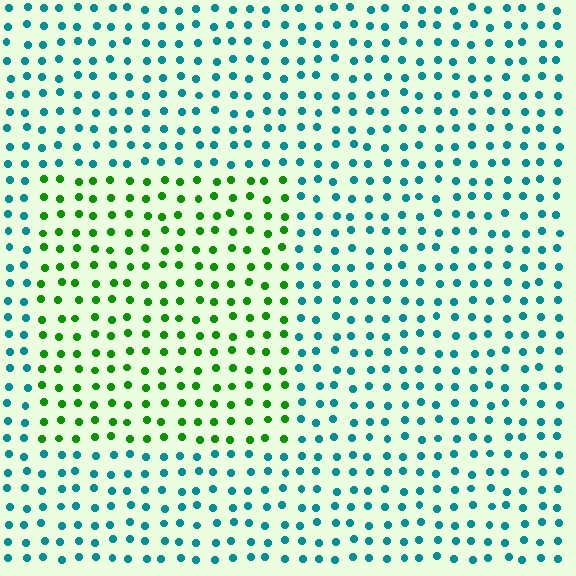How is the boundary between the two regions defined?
The boundary is defined purely by a slight shift in hue (about 64 degrees). Spacing, size, and orientation are identical on both sides.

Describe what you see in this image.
The image is filled with small teal elements in a uniform arrangement. A rectangle-shaped region is visible where the elements are tinted to a slightly different hue, forming a subtle color boundary.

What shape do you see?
I see a rectangle.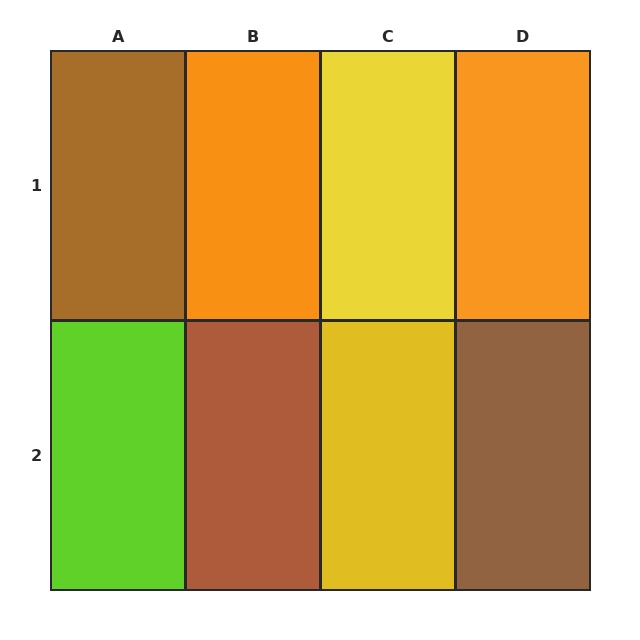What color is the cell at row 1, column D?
Orange.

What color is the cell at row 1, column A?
Brown.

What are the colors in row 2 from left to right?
Lime, brown, yellow, brown.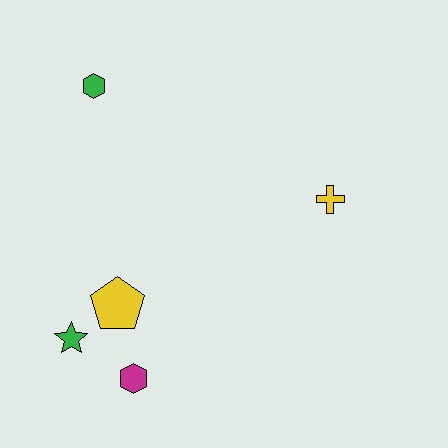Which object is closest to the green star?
The yellow pentagon is closest to the green star.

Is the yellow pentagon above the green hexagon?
No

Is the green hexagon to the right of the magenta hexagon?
No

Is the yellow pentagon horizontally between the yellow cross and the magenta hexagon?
No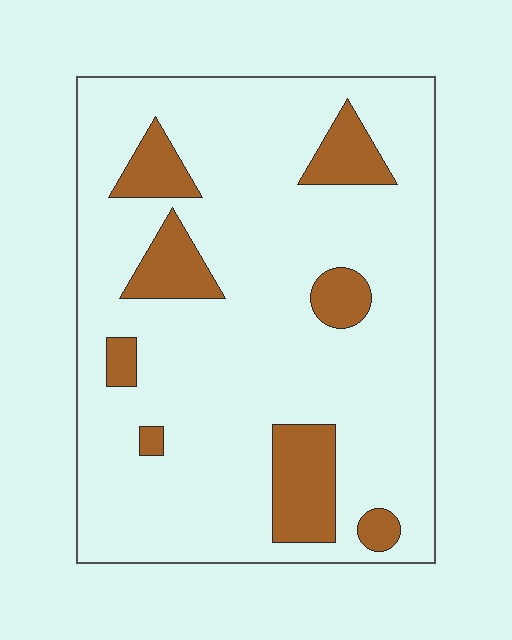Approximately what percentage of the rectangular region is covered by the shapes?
Approximately 15%.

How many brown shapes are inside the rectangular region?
8.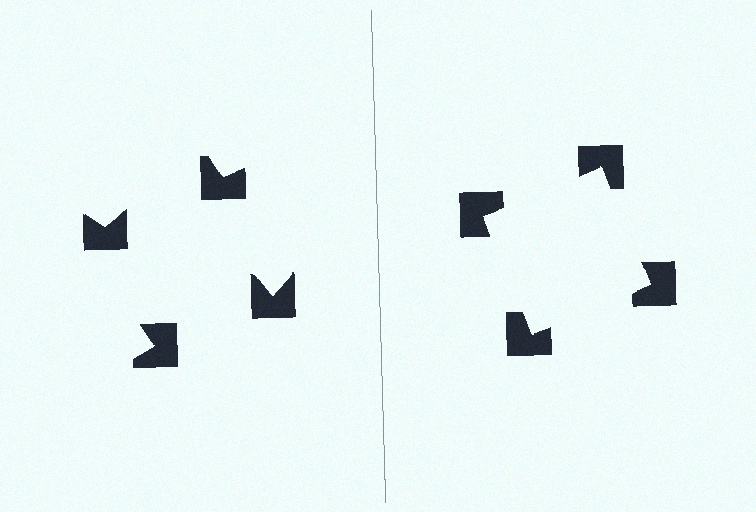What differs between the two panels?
The notched squares are positioned identically on both sides; only the wedge orientations differ. On the right they align to a square; on the left they are misaligned.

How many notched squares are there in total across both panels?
8 — 4 on each side.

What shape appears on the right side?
An illusory square.